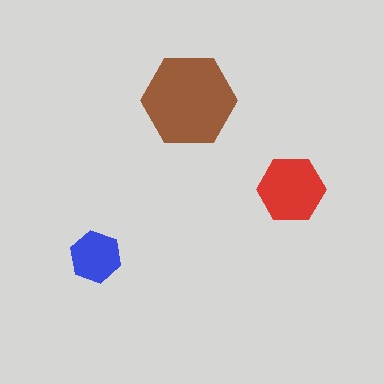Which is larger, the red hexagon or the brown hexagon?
The brown one.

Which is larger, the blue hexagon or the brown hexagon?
The brown one.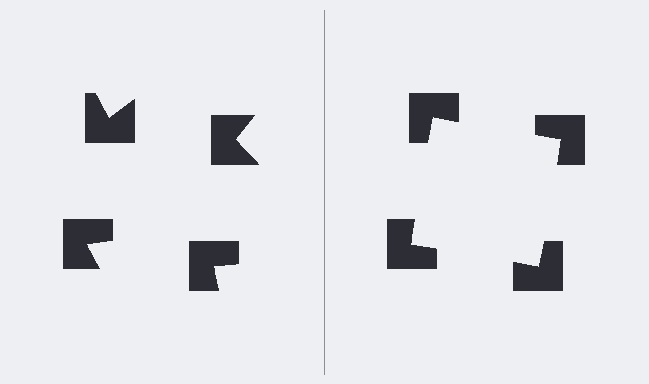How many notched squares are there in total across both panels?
8 — 4 on each side.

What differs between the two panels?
The notched squares are positioned identically on both sides; only the wedge orientations differ. On the right they align to a square; on the left they are misaligned.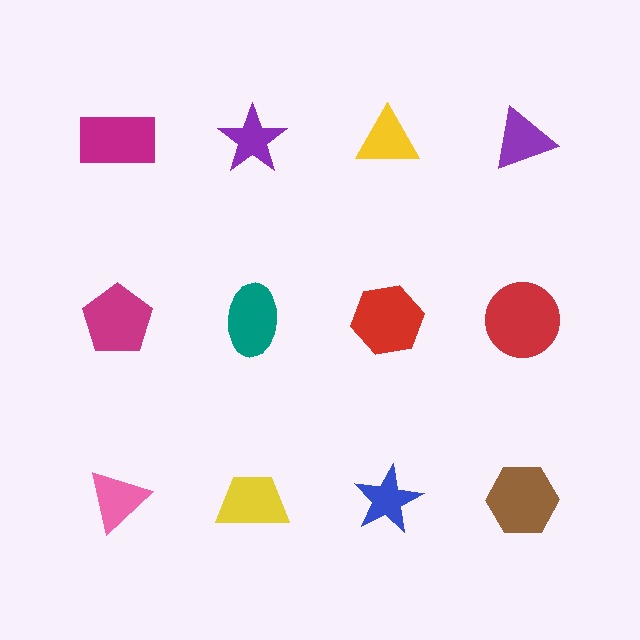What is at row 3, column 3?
A blue star.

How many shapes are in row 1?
4 shapes.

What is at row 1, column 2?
A purple star.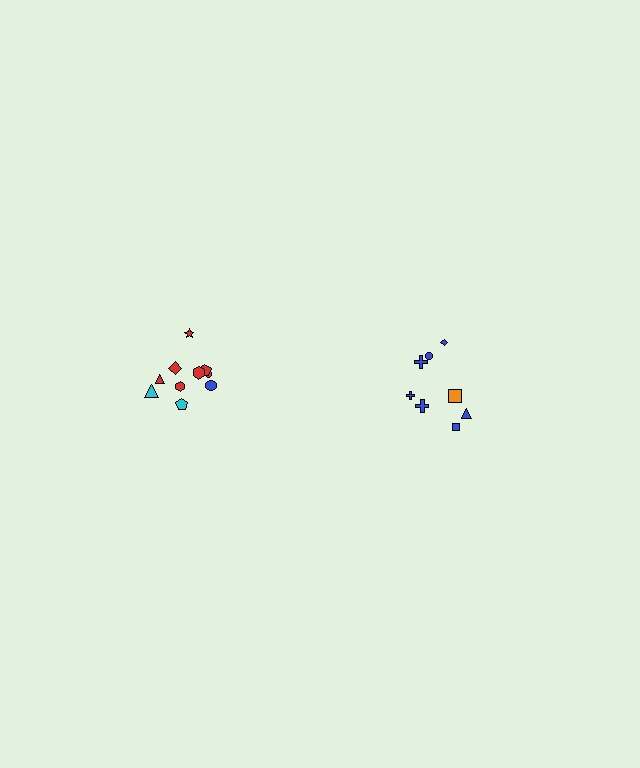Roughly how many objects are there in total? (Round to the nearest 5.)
Roughly 20 objects in total.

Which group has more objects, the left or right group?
The left group.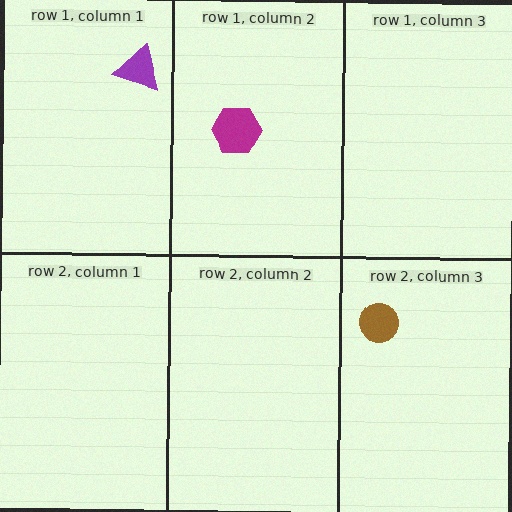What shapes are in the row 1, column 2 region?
The magenta hexagon.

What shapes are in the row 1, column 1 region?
The purple triangle.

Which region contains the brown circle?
The row 2, column 3 region.